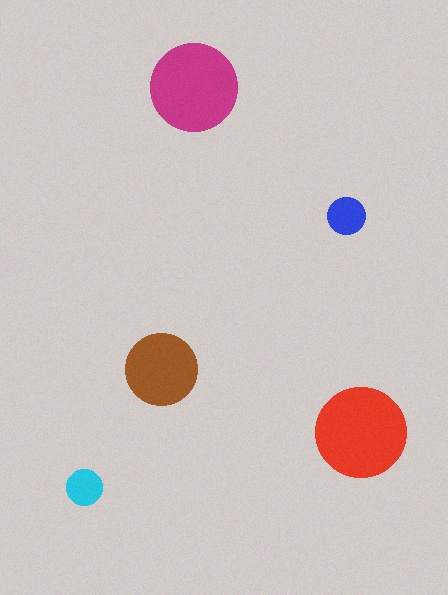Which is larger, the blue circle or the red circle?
The red one.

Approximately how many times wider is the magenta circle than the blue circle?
About 2.5 times wider.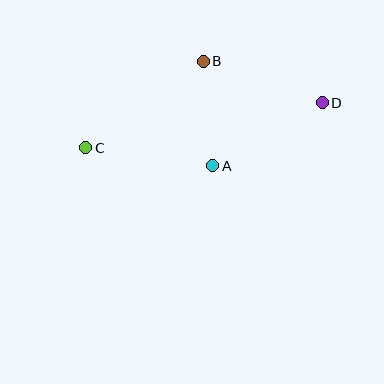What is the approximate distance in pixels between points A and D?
The distance between A and D is approximately 126 pixels.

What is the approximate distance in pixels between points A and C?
The distance between A and C is approximately 128 pixels.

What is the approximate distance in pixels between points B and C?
The distance between B and C is approximately 146 pixels.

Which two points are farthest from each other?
Points C and D are farthest from each other.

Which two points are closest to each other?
Points A and B are closest to each other.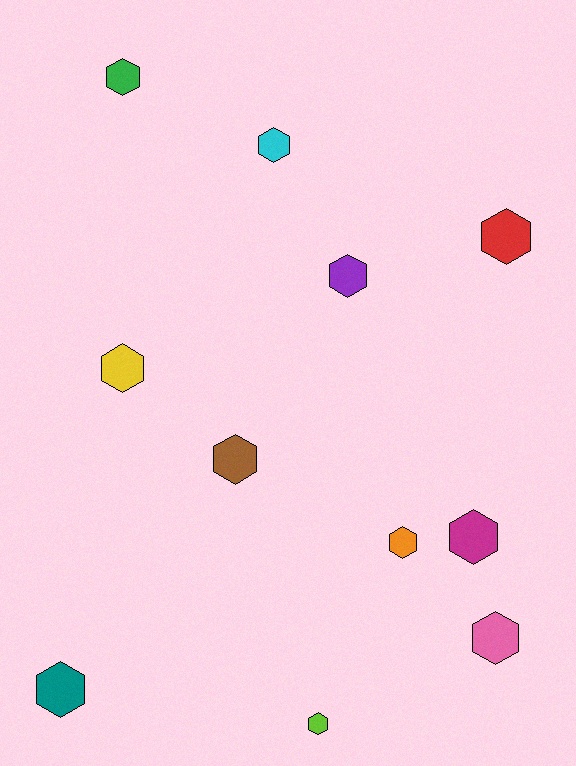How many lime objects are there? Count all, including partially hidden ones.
There is 1 lime object.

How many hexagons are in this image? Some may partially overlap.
There are 11 hexagons.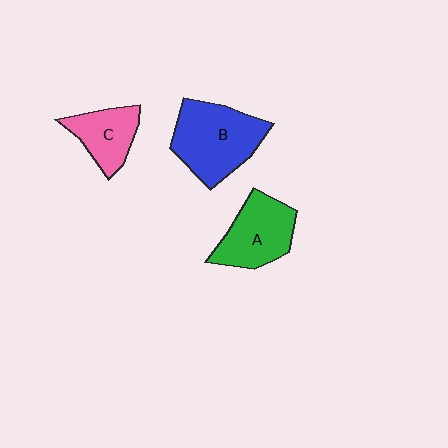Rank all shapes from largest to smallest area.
From largest to smallest: B (blue), A (green), C (pink).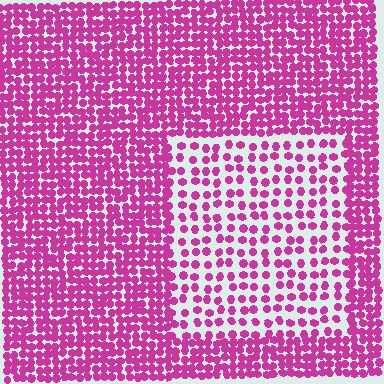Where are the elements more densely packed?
The elements are more densely packed outside the rectangle boundary.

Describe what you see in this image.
The image contains small magenta elements arranged at two different densities. A rectangle-shaped region is visible where the elements are less densely packed than the surrounding area.